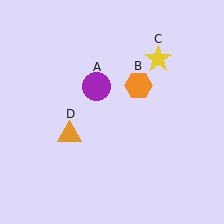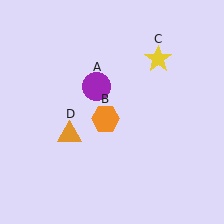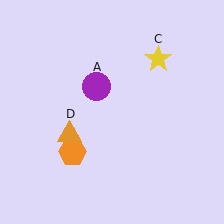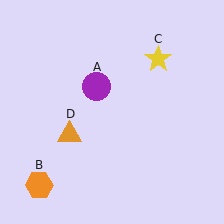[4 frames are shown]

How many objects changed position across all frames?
1 object changed position: orange hexagon (object B).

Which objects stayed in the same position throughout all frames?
Purple circle (object A) and yellow star (object C) and orange triangle (object D) remained stationary.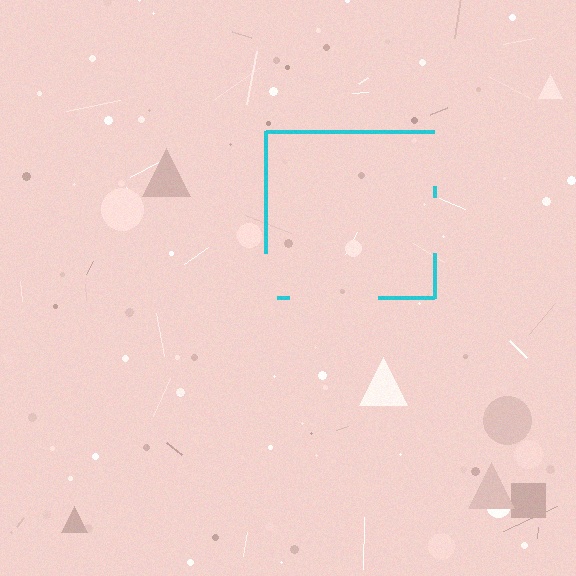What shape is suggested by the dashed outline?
The dashed outline suggests a square.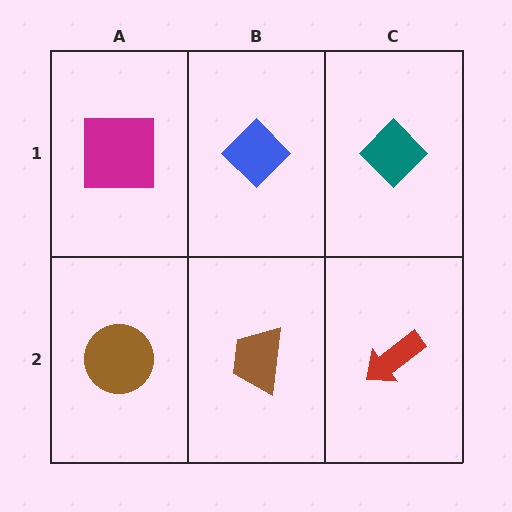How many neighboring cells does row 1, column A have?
2.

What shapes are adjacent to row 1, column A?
A brown circle (row 2, column A), a blue diamond (row 1, column B).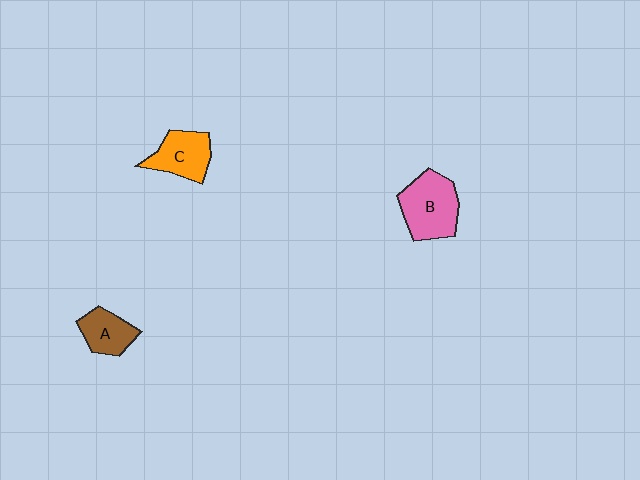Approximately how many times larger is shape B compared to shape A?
Approximately 1.7 times.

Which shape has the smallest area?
Shape A (brown).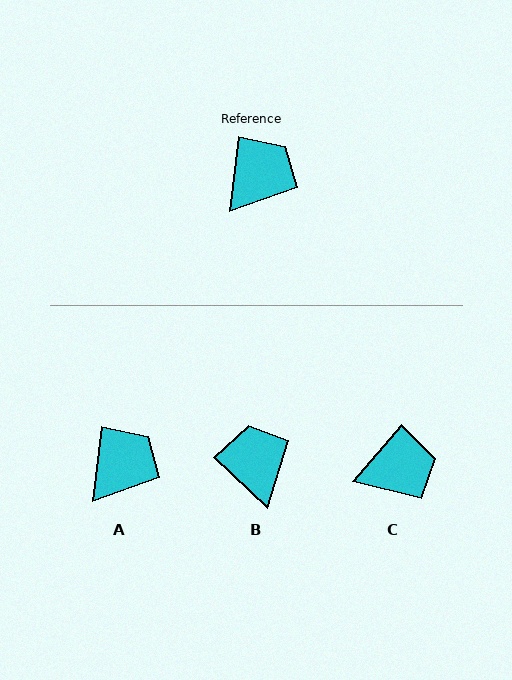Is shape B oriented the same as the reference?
No, it is off by about 54 degrees.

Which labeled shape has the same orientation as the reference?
A.